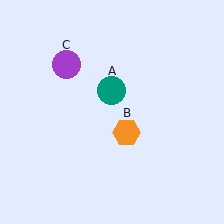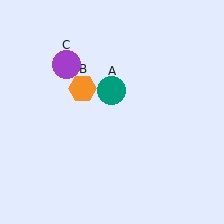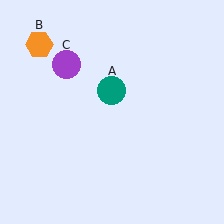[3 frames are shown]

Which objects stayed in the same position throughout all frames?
Teal circle (object A) and purple circle (object C) remained stationary.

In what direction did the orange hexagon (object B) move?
The orange hexagon (object B) moved up and to the left.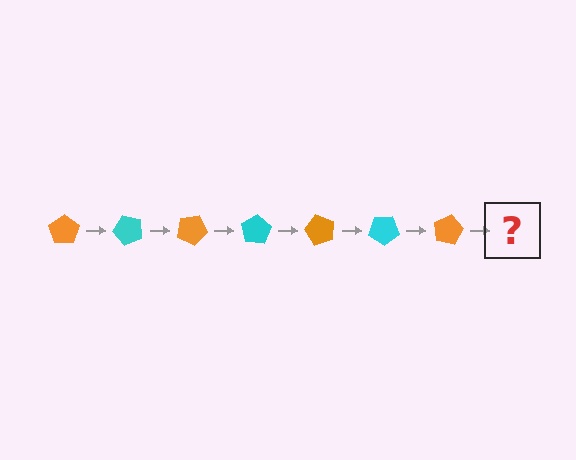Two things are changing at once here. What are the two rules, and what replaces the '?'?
The two rules are that it rotates 50 degrees each step and the color cycles through orange and cyan. The '?' should be a cyan pentagon, rotated 350 degrees from the start.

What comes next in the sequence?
The next element should be a cyan pentagon, rotated 350 degrees from the start.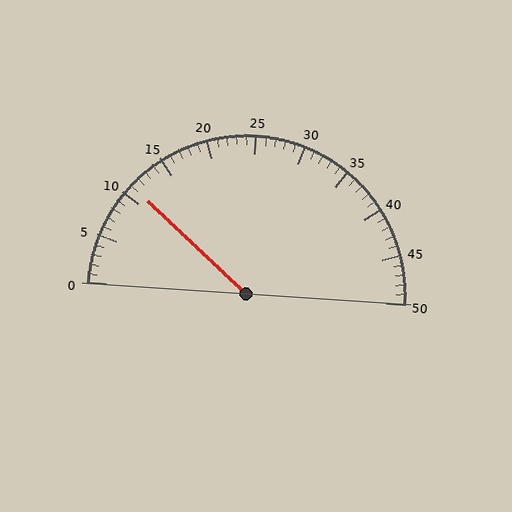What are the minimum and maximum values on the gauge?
The gauge ranges from 0 to 50.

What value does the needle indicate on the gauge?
The needle indicates approximately 11.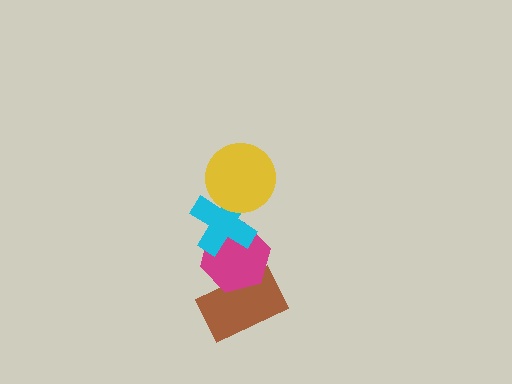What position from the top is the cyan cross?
The cyan cross is 2nd from the top.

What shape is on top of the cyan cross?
The yellow circle is on top of the cyan cross.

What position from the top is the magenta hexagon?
The magenta hexagon is 3rd from the top.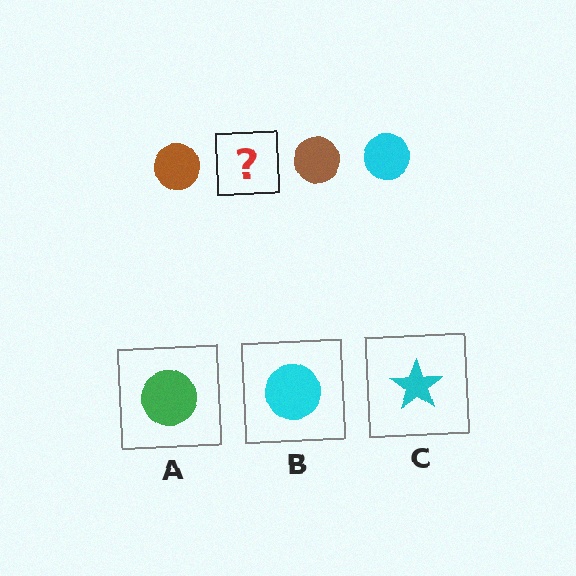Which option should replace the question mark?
Option B.